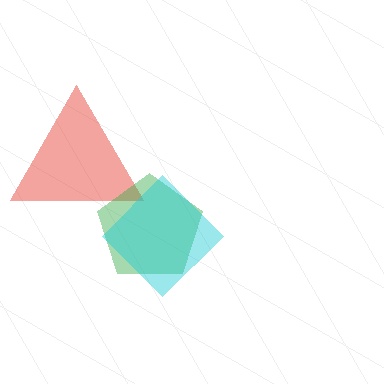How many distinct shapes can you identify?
There are 3 distinct shapes: a red triangle, a green pentagon, a cyan diamond.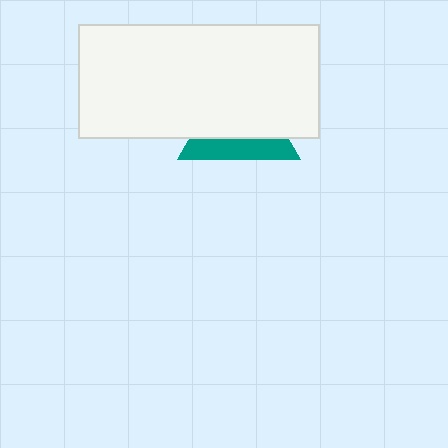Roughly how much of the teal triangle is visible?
A small part of it is visible (roughly 34%).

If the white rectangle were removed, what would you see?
You would see the complete teal triangle.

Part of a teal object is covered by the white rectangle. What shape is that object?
It is a triangle.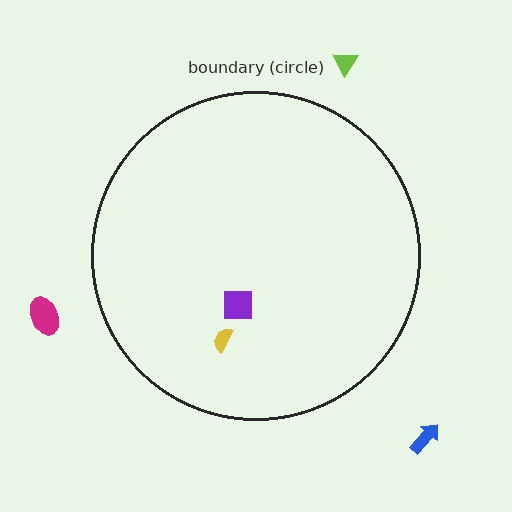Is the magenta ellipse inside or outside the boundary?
Outside.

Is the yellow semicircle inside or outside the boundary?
Inside.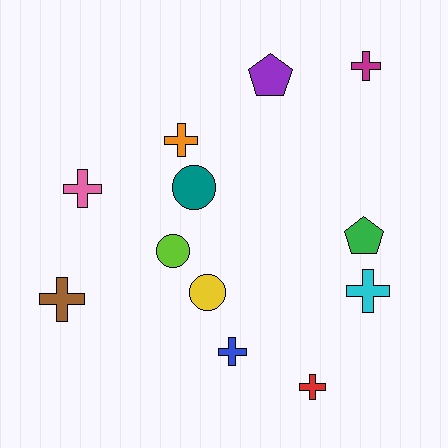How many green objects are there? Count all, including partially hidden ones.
There is 1 green object.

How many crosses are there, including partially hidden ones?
There are 7 crosses.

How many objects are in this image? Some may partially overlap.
There are 12 objects.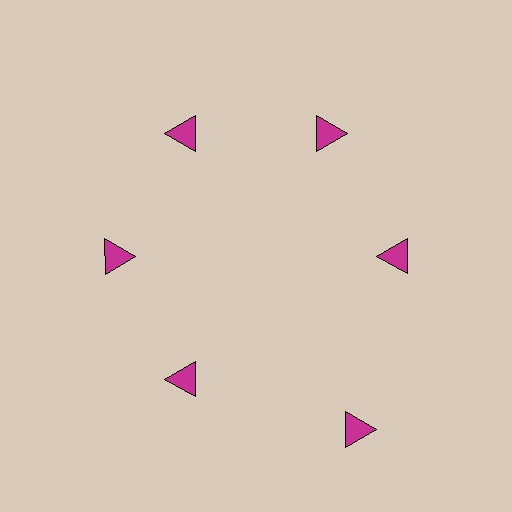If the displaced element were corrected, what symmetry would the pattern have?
It would have 6-fold rotational symmetry — the pattern would map onto itself every 60 degrees.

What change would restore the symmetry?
The symmetry would be restored by moving it inward, back onto the ring so that all 6 triangles sit at equal angles and equal distance from the center.